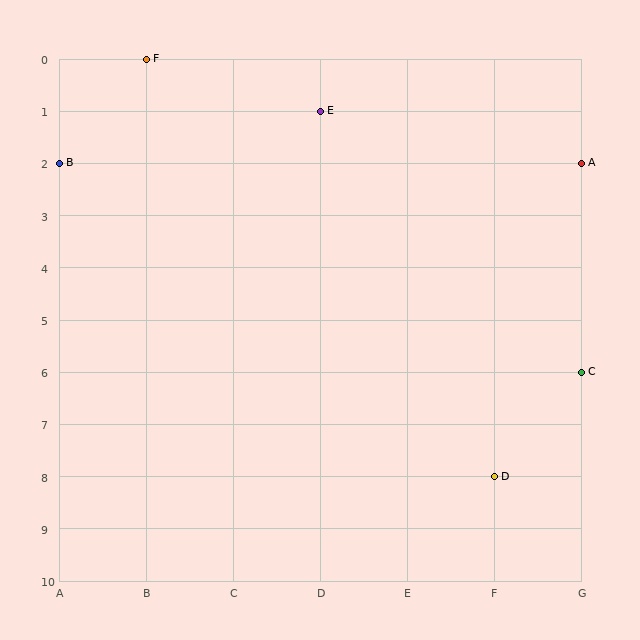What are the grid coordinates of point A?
Point A is at grid coordinates (G, 2).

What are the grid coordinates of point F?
Point F is at grid coordinates (B, 0).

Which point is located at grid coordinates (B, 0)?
Point F is at (B, 0).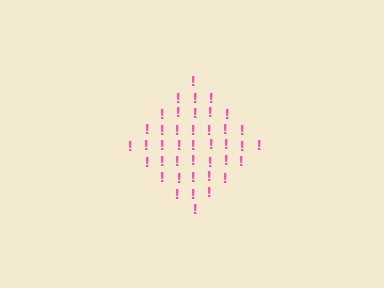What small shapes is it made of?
It is made of small exclamation marks.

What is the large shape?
The large shape is a diamond.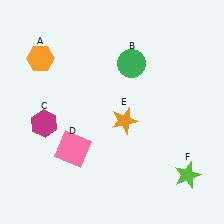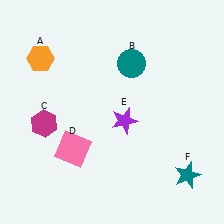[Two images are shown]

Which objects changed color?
B changed from green to teal. E changed from orange to purple. F changed from lime to teal.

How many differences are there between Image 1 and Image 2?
There are 3 differences between the two images.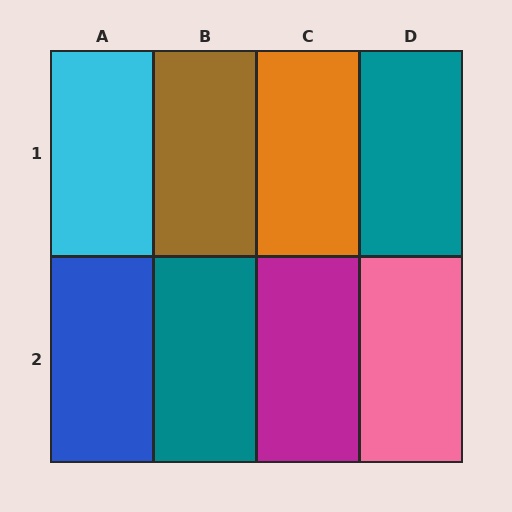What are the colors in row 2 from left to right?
Blue, teal, magenta, pink.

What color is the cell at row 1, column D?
Teal.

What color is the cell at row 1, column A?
Cyan.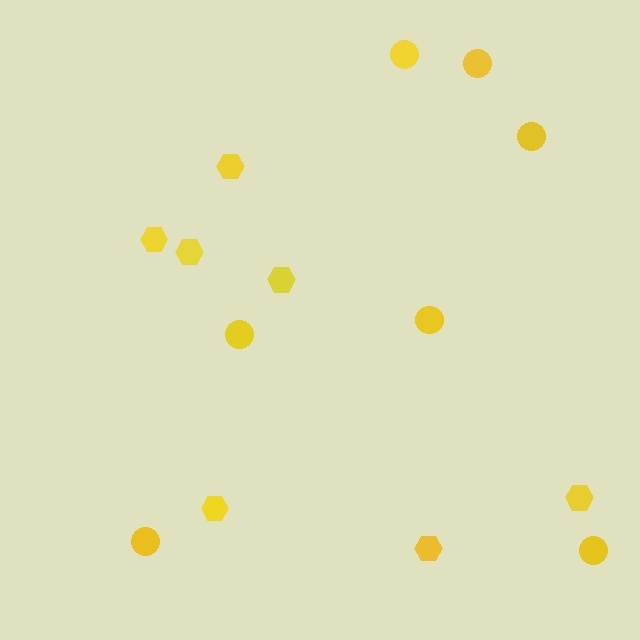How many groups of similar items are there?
There are 2 groups: one group of circles (7) and one group of hexagons (7).